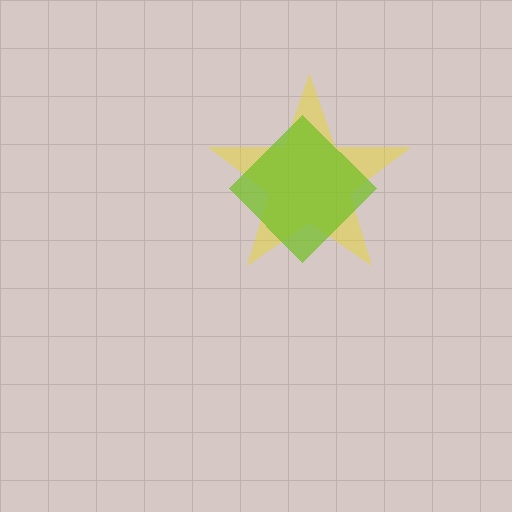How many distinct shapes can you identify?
There are 2 distinct shapes: a yellow star, a lime diamond.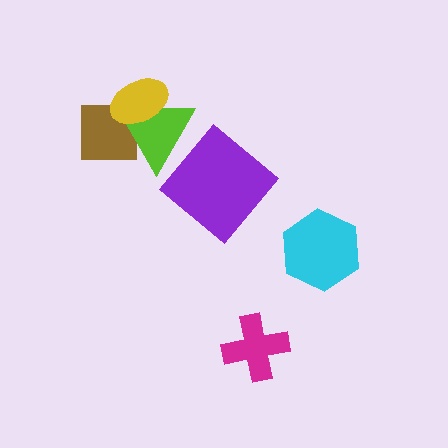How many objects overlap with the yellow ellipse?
2 objects overlap with the yellow ellipse.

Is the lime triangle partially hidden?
Yes, it is partially covered by another shape.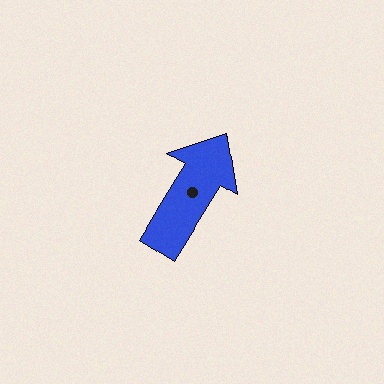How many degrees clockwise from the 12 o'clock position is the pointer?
Approximately 31 degrees.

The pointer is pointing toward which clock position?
Roughly 1 o'clock.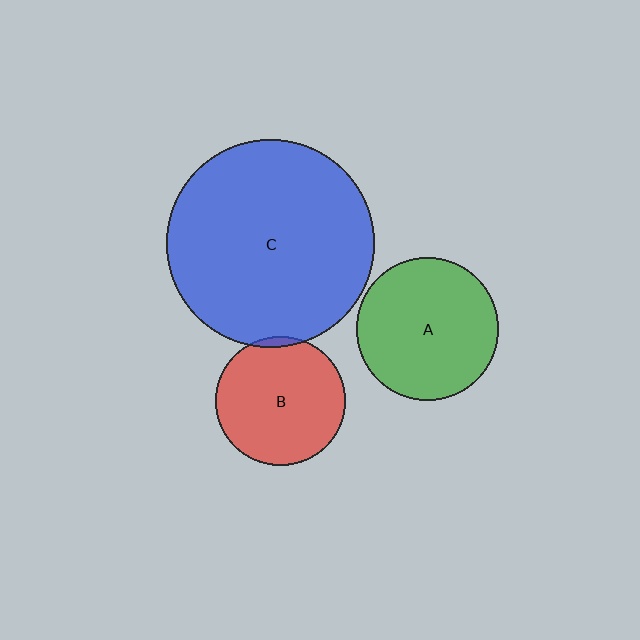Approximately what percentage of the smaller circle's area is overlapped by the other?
Approximately 5%.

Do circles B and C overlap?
Yes.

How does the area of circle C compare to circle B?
Approximately 2.6 times.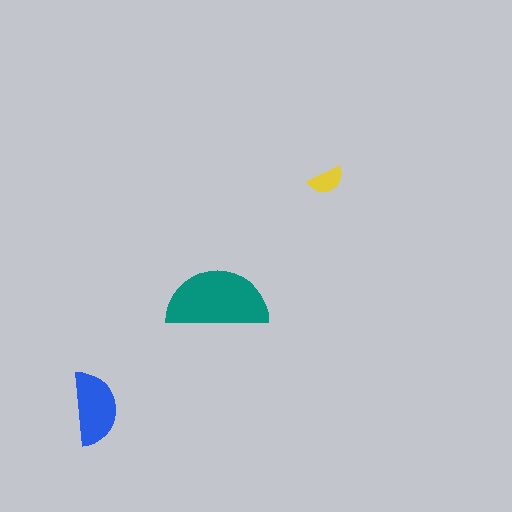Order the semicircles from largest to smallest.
the teal one, the blue one, the yellow one.